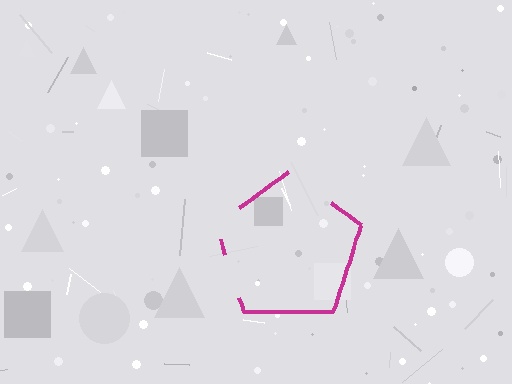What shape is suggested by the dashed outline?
The dashed outline suggests a pentagon.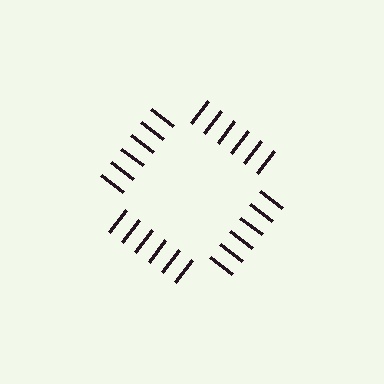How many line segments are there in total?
24 — 6 along each of the 4 edges.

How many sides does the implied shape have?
4 sides — the line-ends trace a square.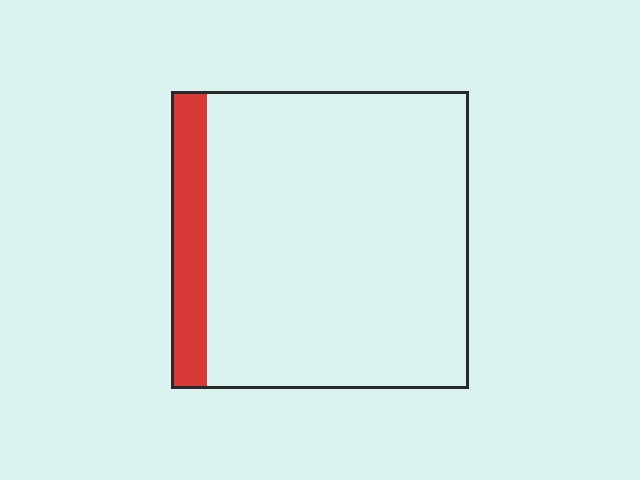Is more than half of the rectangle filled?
No.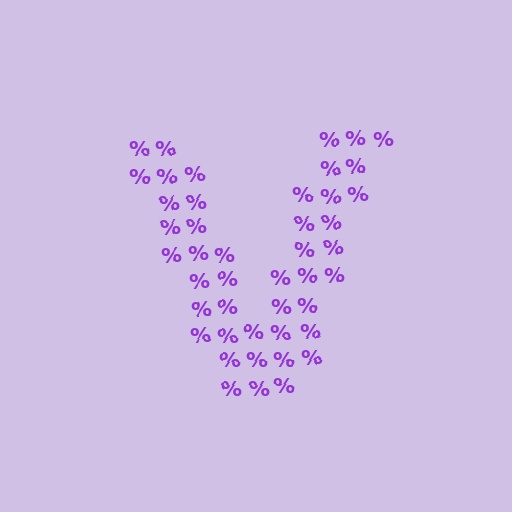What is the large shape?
The large shape is the letter V.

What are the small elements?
The small elements are percent signs.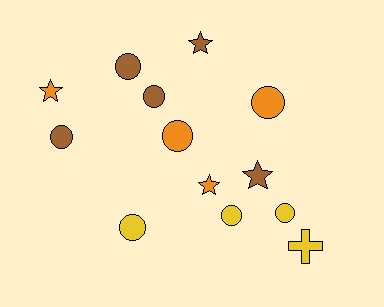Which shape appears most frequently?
Circle, with 8 objects.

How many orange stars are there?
There are 2 orange stars.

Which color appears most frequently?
Brown, with 5 objects.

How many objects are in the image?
There are 13 objects.